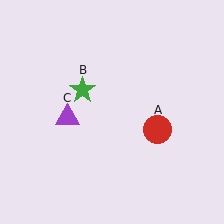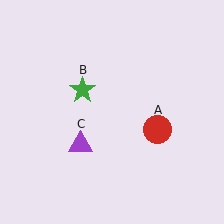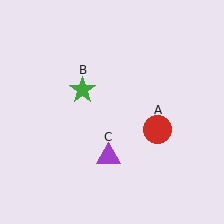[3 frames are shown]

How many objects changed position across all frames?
1 object changed position: purple triangle (object C).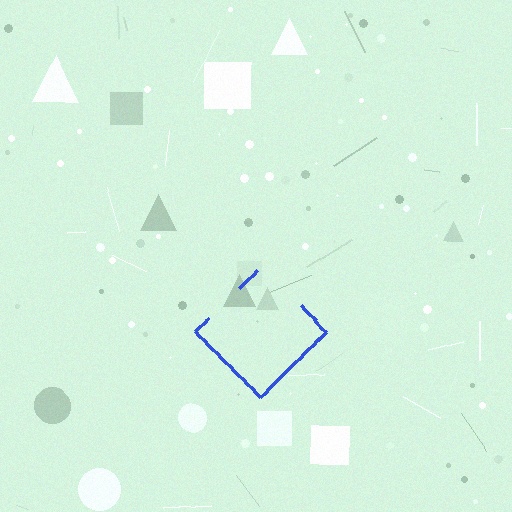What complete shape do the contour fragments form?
The contour fragments form a diamond.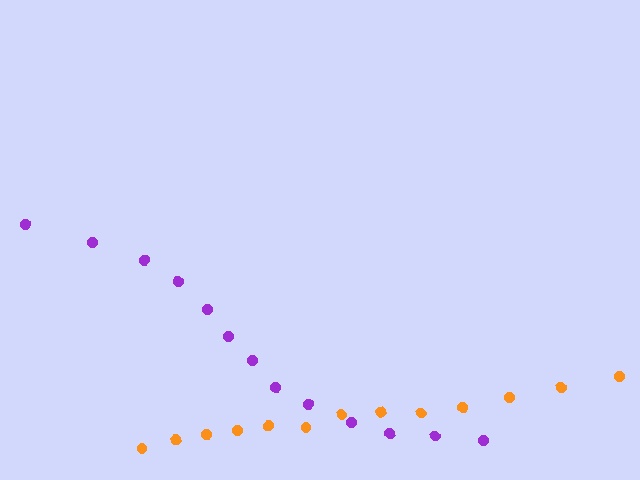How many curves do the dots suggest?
There are 2 distinct paths.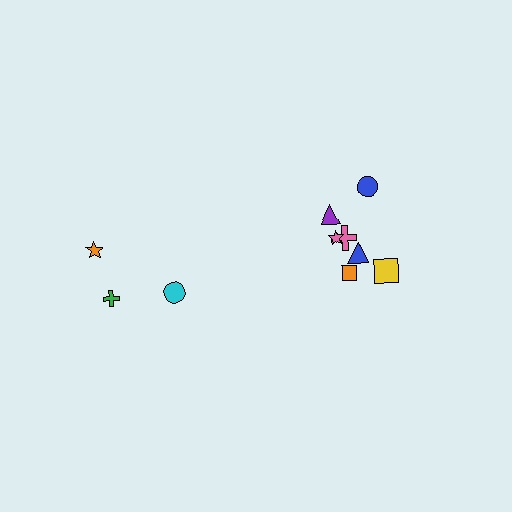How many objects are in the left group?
There are 3 objects.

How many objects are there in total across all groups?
There are 10 objects.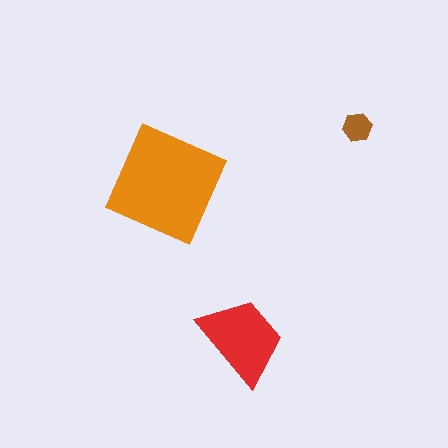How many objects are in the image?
There are 3 objects in the image.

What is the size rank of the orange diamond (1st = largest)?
1st.